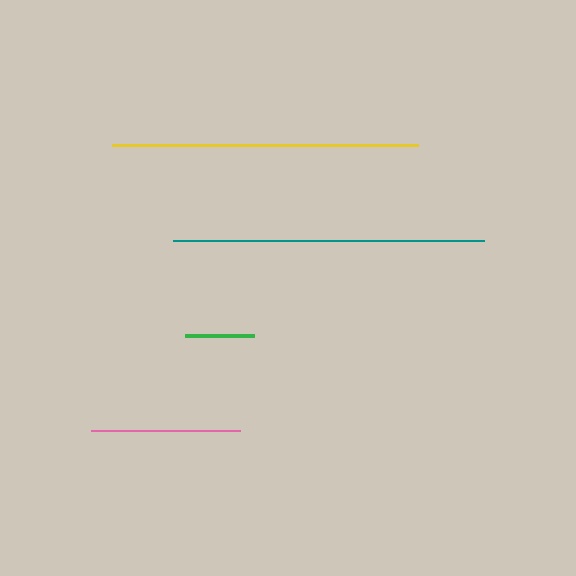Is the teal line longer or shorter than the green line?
The teal line is longer than the green line.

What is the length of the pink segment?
The pink segment is approximately 149 pixels long.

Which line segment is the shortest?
The green line is the shortest at approximately 69 pixels.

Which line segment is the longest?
The teal line is the longest at approximately 312 pixels.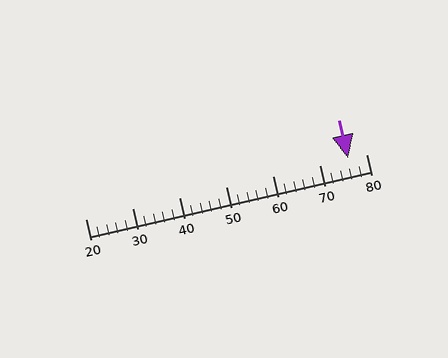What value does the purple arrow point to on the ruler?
The purple arrow points to approximately 76.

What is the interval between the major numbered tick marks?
The major tick marks are spaced 10 units apart.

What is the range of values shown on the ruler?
The ruler shows values from 20 to 80.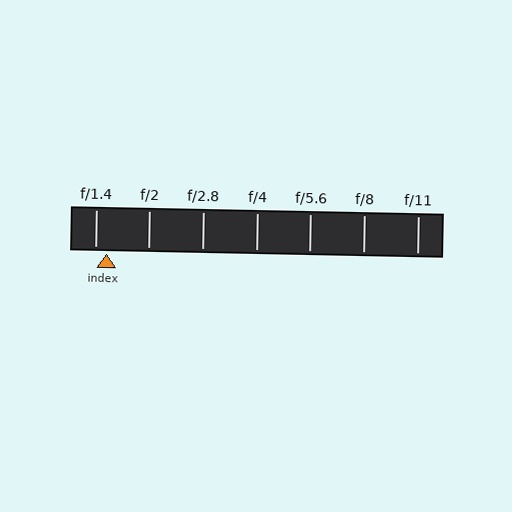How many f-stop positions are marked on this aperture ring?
There are 7 f-stop positions marked.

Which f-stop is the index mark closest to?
The index mark is closest to f/1.4.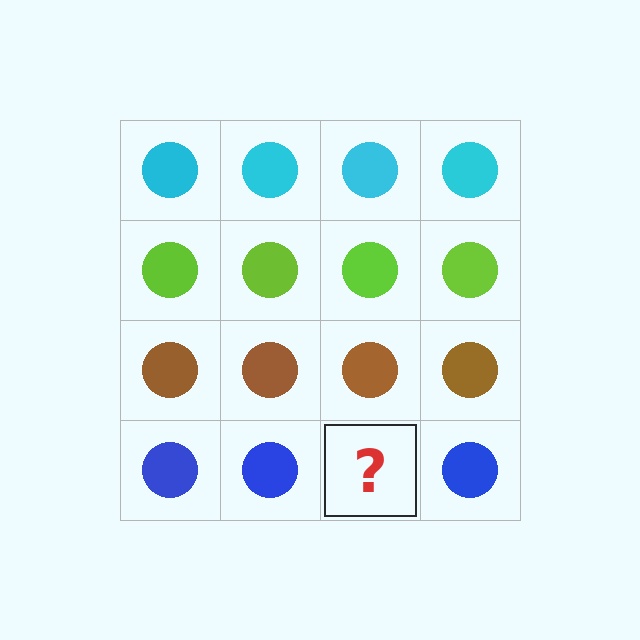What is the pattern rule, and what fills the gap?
The rule is that each row has a consistent color. The gap should be filled with a blue circle.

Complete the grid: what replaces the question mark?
The question mark should be replaced with a blue circle.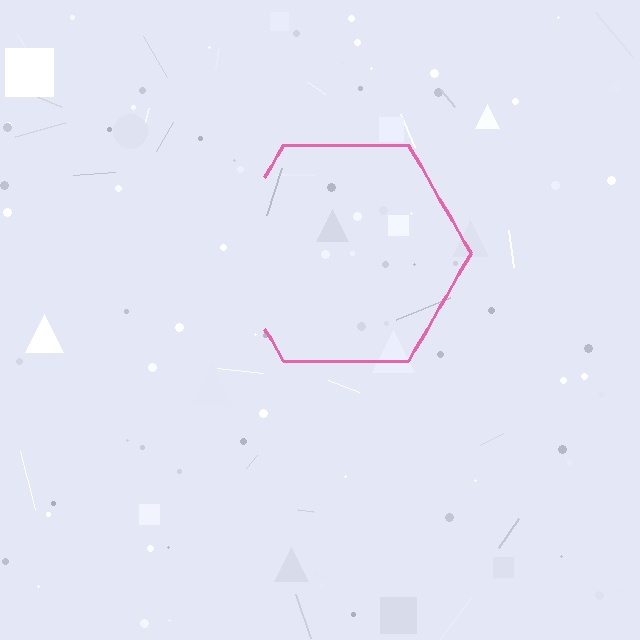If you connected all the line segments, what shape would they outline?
They would outline a hexagon.